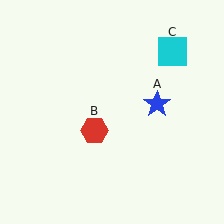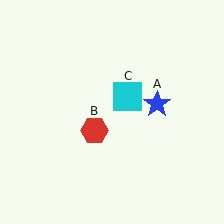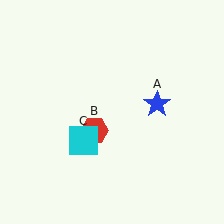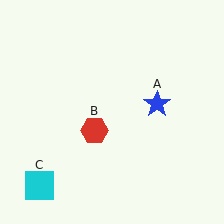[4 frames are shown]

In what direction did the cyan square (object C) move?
The cyan square (object C) moved down and to the left.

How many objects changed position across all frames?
1 object changed position: cyan square (object C).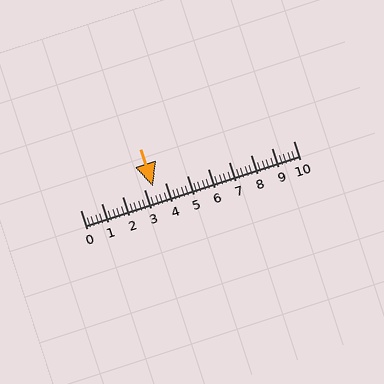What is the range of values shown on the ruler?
The ruler shows values from 0 to 10.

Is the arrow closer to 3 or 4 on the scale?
The arrow is closer to 3.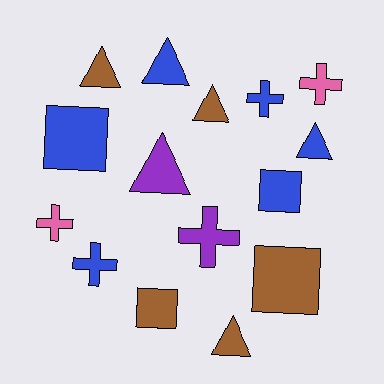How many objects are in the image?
There are 15 objects.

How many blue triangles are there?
There are 2 blue triangles.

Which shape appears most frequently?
Triangle, with 6 objects.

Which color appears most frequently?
Blue, with 6 objects.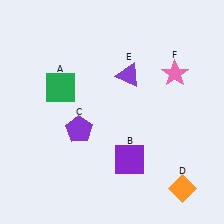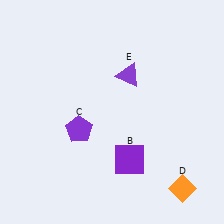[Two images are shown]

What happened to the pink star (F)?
The pink star (F) was removed in Image 2. It was in the top-right area of Image 1.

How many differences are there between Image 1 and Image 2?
There are 2 differences between the two images.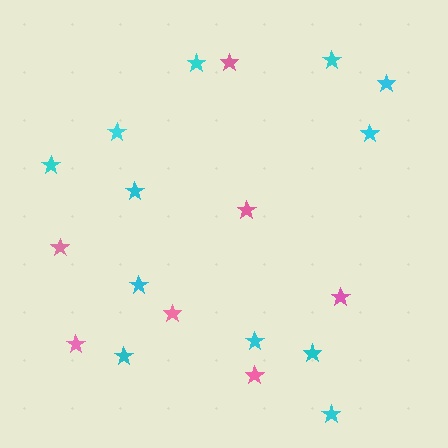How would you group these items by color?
There are 2 groups: one group of pink stars (7) and one group of cyan stars (12).